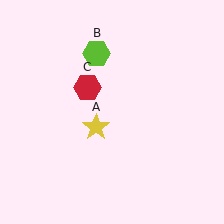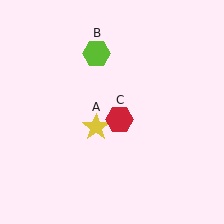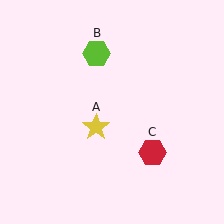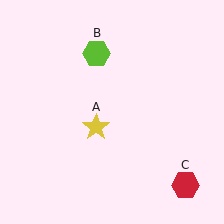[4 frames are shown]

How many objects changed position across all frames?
1 object changed position: red hexagon (object C).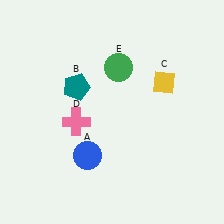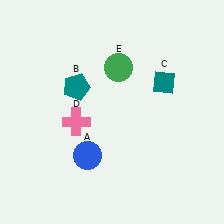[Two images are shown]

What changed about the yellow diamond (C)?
In Image 1, C is yellow. In Image 2, it changed to teal.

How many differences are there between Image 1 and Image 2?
There is 1 difference between the two images.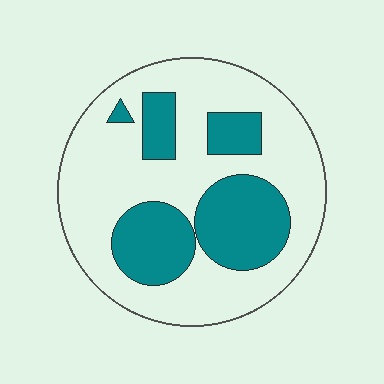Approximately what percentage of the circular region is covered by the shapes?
Approximately 30%.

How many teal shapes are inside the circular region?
5.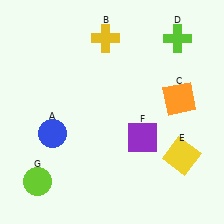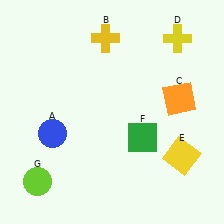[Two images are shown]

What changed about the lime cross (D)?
In Image 1, D is lime. In Image 2, it changed to yellow.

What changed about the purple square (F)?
In Image 1, F is purple. In Image 2, it changed to green.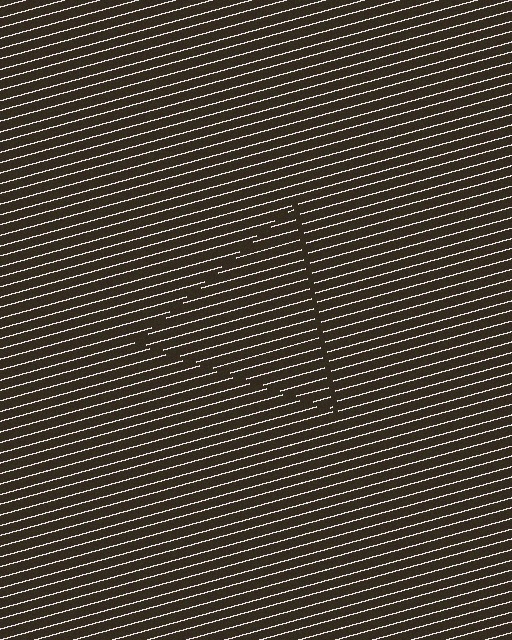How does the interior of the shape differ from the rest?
The interior of the shape contains the same grating, shifted by half a period — the contour is defined by the phase discontinuity where line-ends from the inner and outer gratings abut.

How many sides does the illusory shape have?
3 sides — the line-ends trace a triangle.